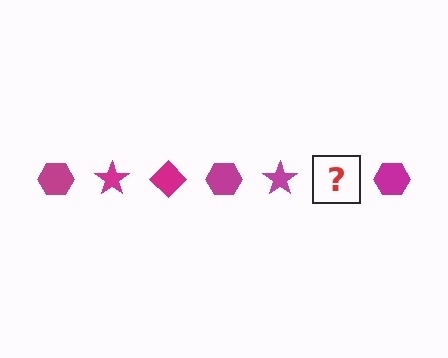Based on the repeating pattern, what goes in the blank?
The blank should be a magenta diamond.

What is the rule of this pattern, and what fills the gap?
The rule is that the pattern cycles through hexagon, star, diamond shapes in magenta. The gap should be filled with a magenta diamond.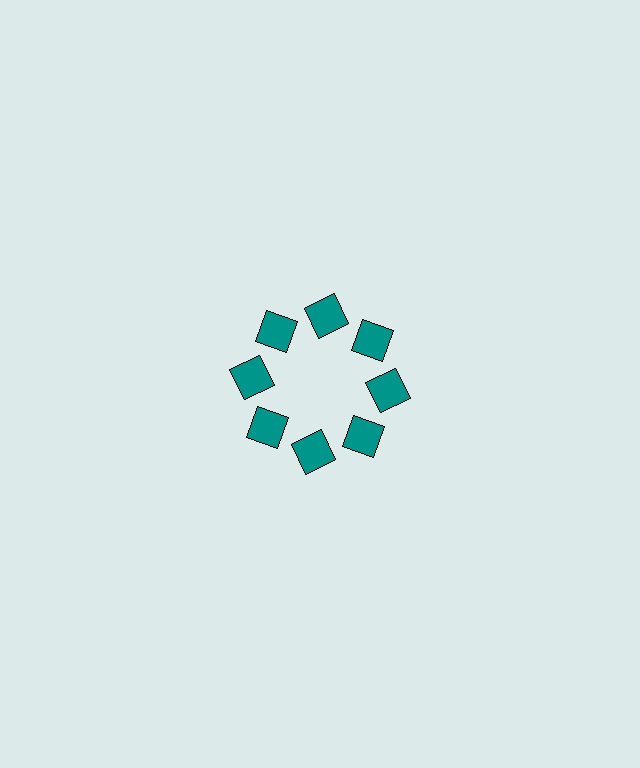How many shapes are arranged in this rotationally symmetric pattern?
There are 8 shapes, arranged in 8 groups of 1.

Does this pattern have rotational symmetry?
Yes, this pattern has 8-fold rotational symmetry. It looks the same after rotating 45 degrees around the center.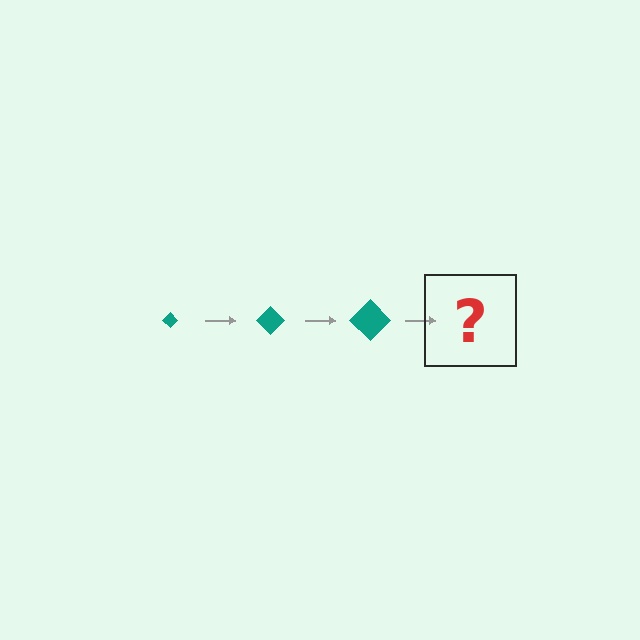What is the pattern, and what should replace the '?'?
The pattern is that the diamond gets progressively larger each step. The '?' should be a teal diamond, larger than the previous one.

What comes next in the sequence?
The next element should be a teal diamond, larger than the previous one.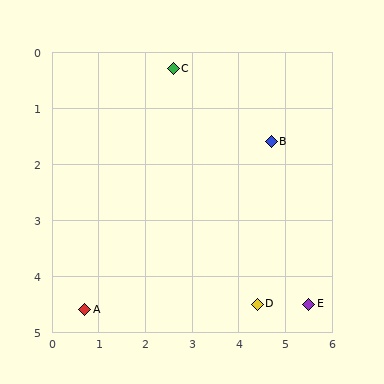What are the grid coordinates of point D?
Point D is at approximately (4.4, 4.5).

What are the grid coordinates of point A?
Point A is at approximately (0.7, 4.6).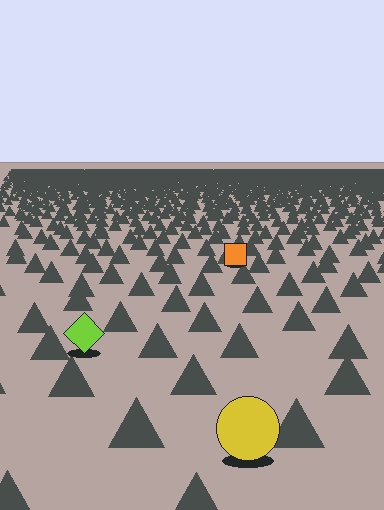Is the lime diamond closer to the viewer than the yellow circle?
No. The yellow circle is closer — you can tell from the texture gradient: the ground texture is coarser near it.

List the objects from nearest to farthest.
From nearest to farthest: the yellow circle, the lime diamond, the orange square.